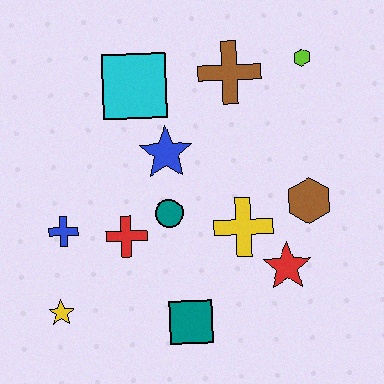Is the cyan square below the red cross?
No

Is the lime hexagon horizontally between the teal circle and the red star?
No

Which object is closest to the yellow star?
The blue cross is closest to the yellow star.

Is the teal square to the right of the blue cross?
Yes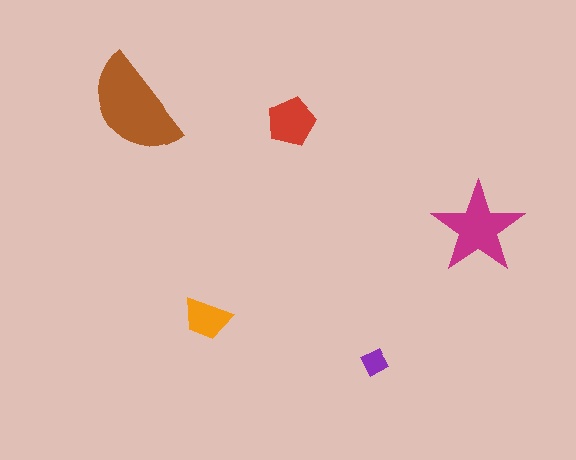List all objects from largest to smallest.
The brown semicircle, the magenta star, the red pentagon, the orange trapezoid, the purple diamond.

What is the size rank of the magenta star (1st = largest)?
2nd.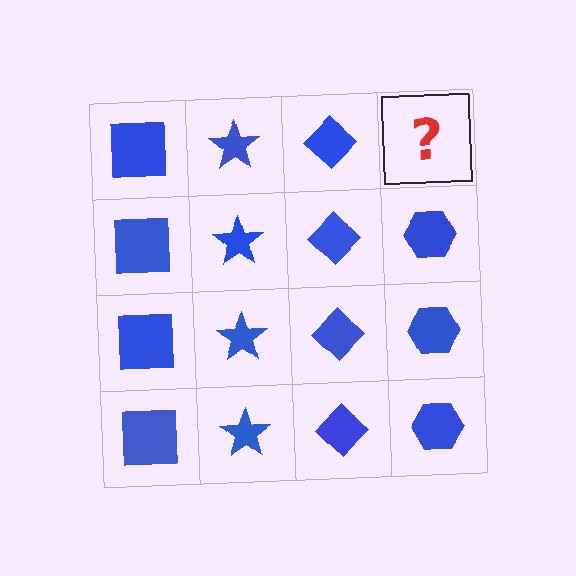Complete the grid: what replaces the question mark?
The question mark should be replaced with a blue hexagon.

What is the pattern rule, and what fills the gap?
The rule is that each column has a consistent shape. The gap should be filled with a blue hexagon.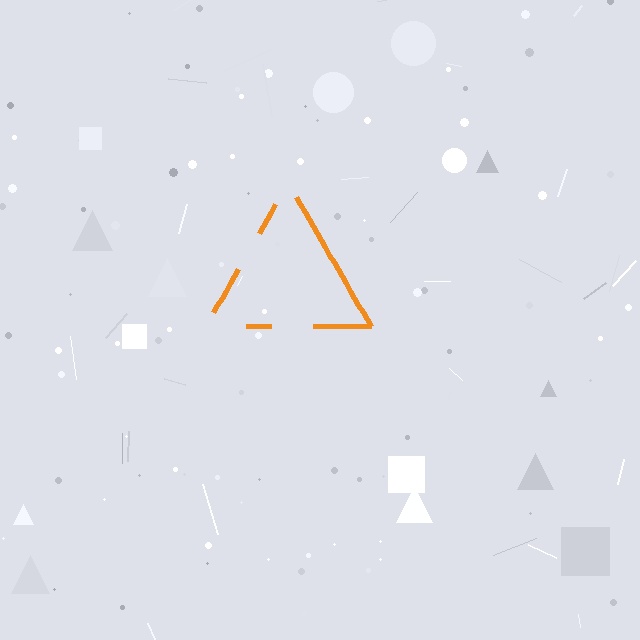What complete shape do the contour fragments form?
The contour fragments form a triangle.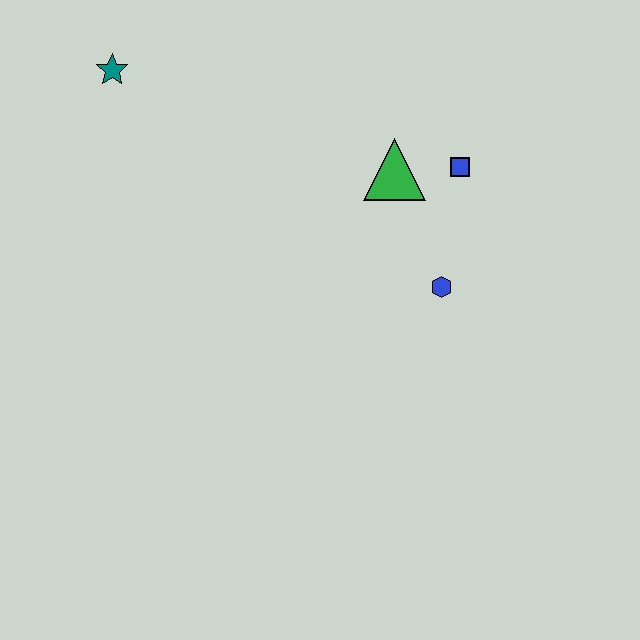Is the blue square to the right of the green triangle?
Yes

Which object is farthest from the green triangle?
The teal star is farthest from the green triangle.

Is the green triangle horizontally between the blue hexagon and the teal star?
Yes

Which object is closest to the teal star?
The green triangle is closest to the teal star.